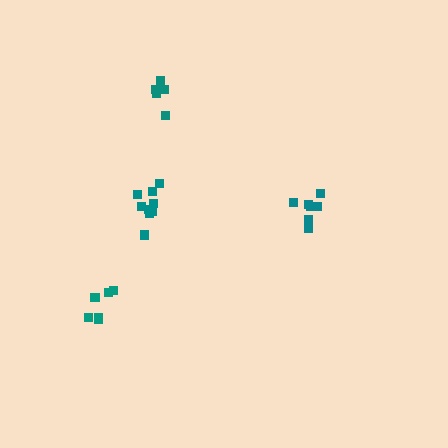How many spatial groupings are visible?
There are 4 spatial groupings.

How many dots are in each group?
Group 1: 5 dots, Group 2: 7 dots, Group 3: 7 dots, Group 4: 9 dots (28 total).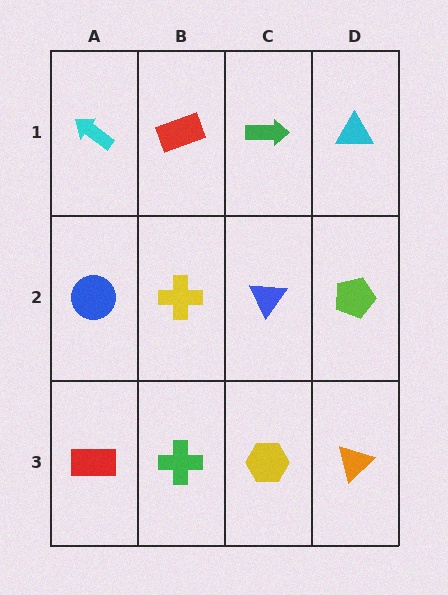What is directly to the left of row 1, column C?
A red rectangle.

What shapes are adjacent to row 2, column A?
A cyan arrow (row 1, column A), a red rectangle (row 3, column A), a yellow cross (row 2, column B).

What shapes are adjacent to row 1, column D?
A lime pentagon (row 2, column D), a green arrow (row 1, column C).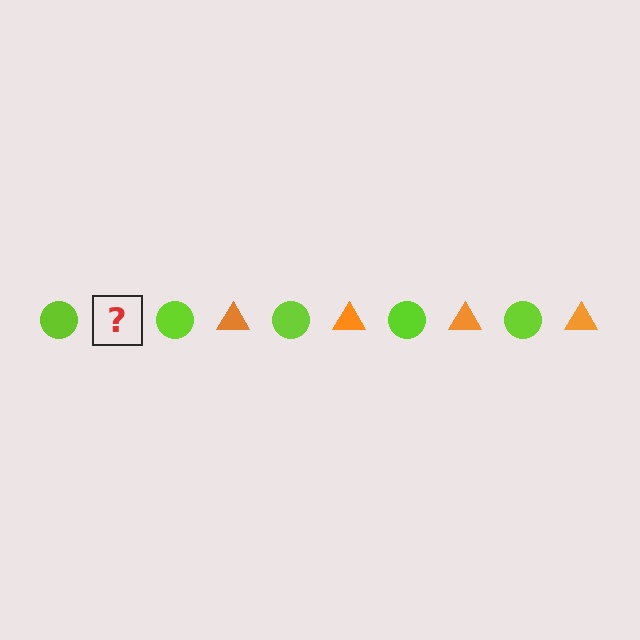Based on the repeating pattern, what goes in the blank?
The blank should be an orange triangle.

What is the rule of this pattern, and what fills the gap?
The rule is that the pattern alternates between lime circle and orange triangle. The gap should be filled with an orange triangle.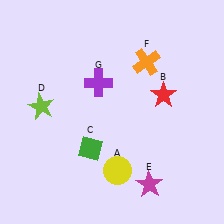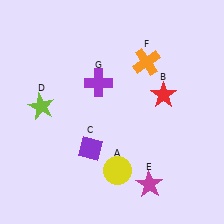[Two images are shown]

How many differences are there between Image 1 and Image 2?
There is 1 difference between the two images.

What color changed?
The diamond (C) changed from green in Image 1 to purple in Image 2.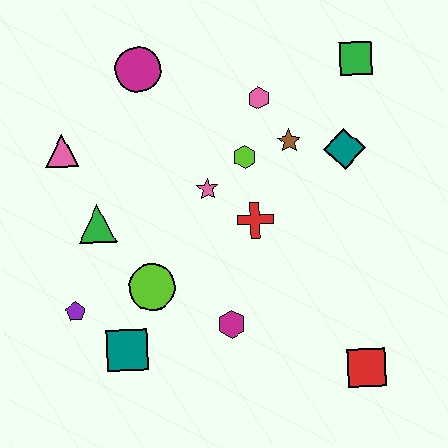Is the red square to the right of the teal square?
Yes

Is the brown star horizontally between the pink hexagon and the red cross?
No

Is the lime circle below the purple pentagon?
No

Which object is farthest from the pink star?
The red square is farthest from the pink star.